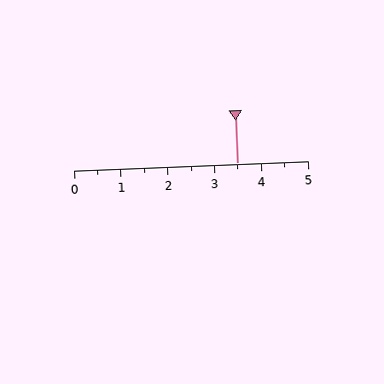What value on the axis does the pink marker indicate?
The marker indicates approximately 3.5.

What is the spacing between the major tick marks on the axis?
The major ticks are spaced 1 apart.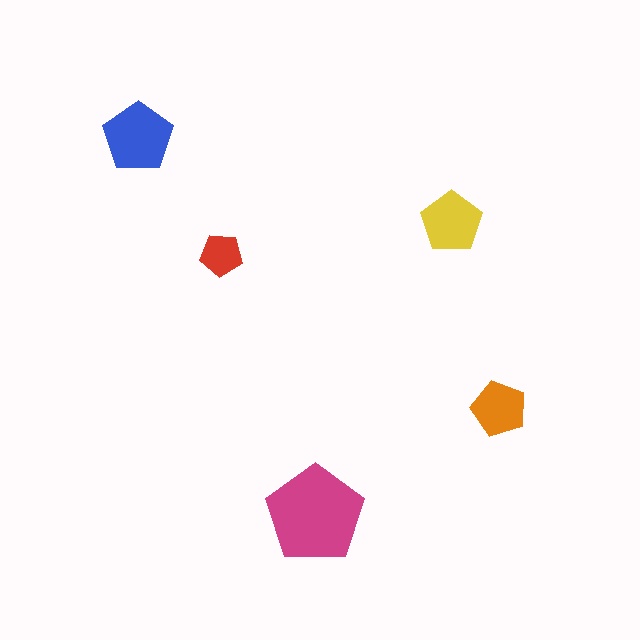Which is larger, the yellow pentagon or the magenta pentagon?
The magenta one.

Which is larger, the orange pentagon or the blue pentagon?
The blue one.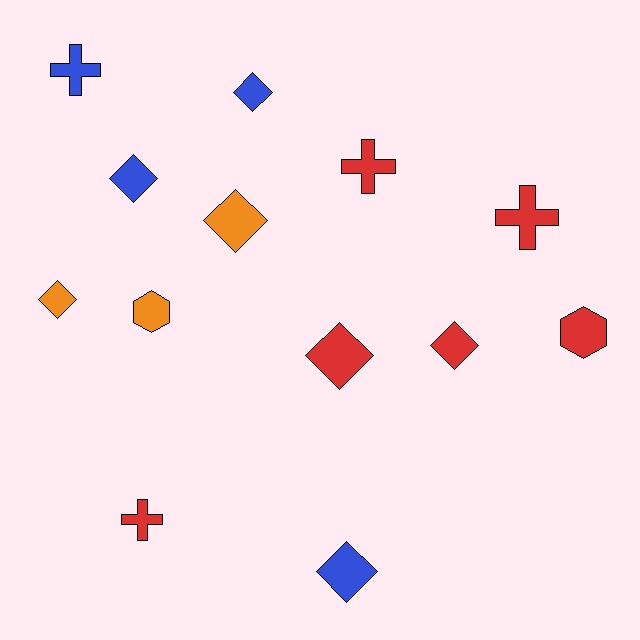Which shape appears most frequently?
Diamond, with 7 objects.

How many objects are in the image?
There are 13 objects.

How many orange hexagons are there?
There is 1 orange hexagon.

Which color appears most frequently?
Red, with 6 objects.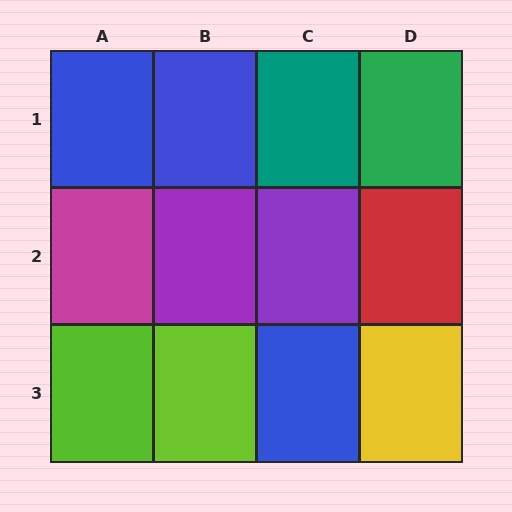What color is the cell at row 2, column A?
Magenta.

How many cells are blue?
3 cells are blue.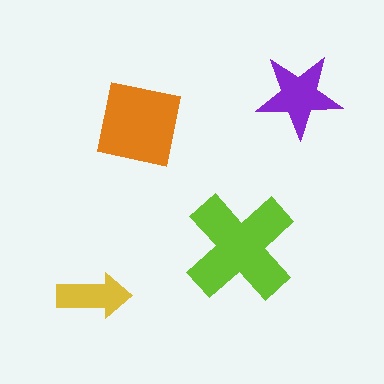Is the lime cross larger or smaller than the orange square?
Larger.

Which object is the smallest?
The yellow arrow.